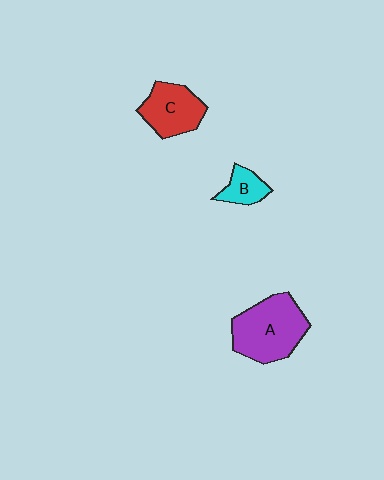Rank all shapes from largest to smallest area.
From largest to smallest: A (purple), C (red), B (cyan).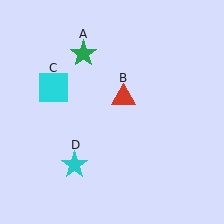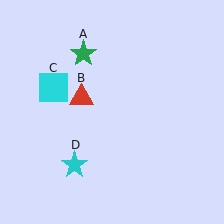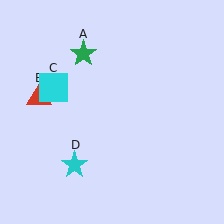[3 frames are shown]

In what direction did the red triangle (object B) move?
The red triangle (object B) moved left.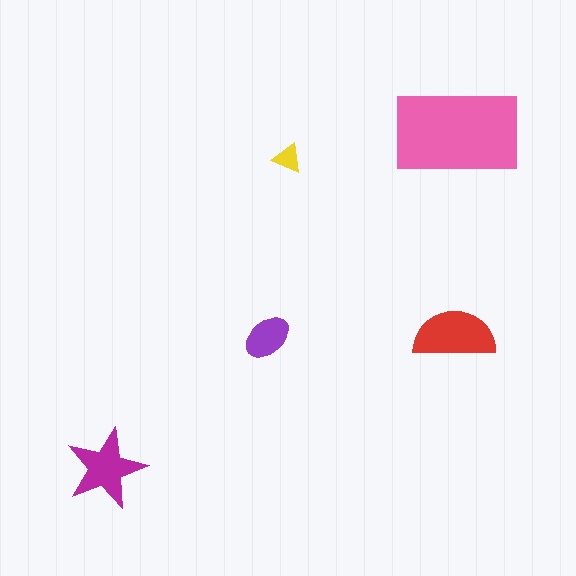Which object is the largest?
The pink rectangle.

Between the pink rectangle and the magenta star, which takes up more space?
The pink rectangle.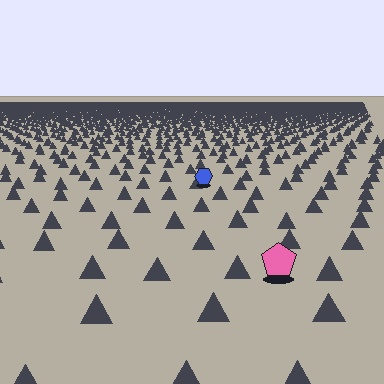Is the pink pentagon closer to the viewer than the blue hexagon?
Yes. The pink pentagon is closer — you can tell from the texture gradient: the ground texture is coarser near it.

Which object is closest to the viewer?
The pink pentagon is closest. The texture marks near it are larger and more spread out.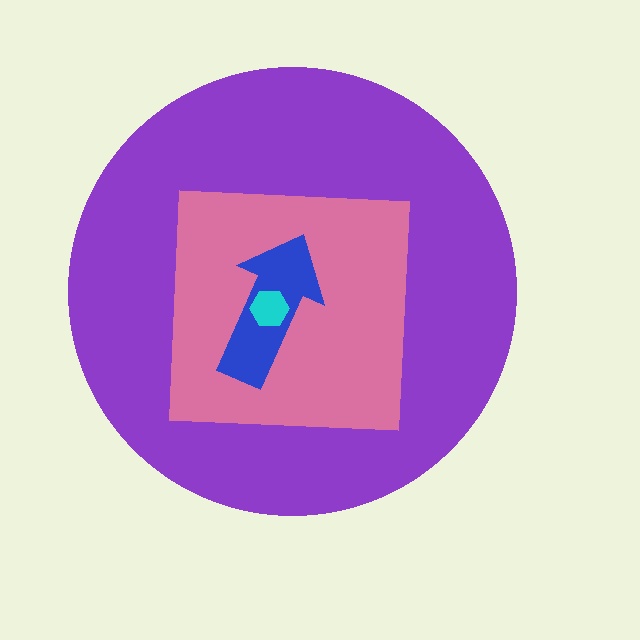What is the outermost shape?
The purple circle.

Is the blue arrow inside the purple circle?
Yes.